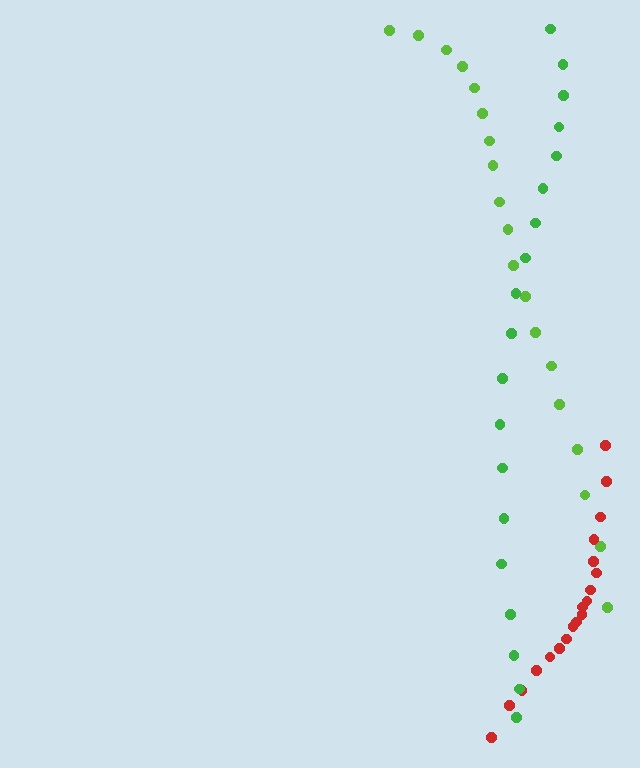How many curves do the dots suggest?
There are 3 distinct paths.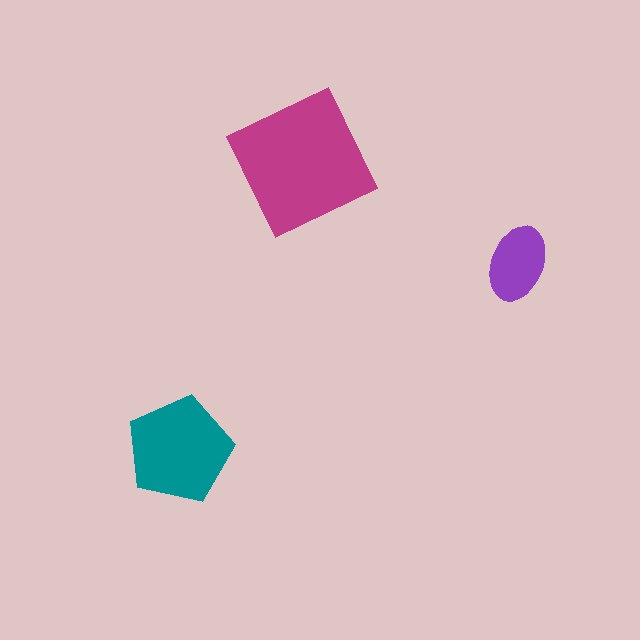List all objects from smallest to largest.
The purple ellipse, the teal pentagon, the magenta square.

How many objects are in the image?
There are 3 objects in the image.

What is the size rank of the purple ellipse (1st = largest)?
3rd.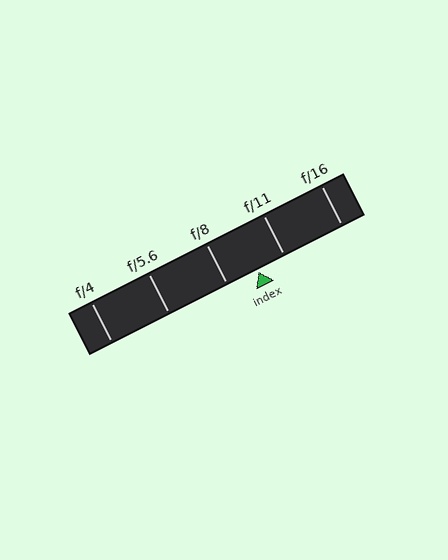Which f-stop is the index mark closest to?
The index mark is closest to f/11.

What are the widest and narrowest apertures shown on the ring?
The widest aperture shown is f/4 and the narrowest is f/16.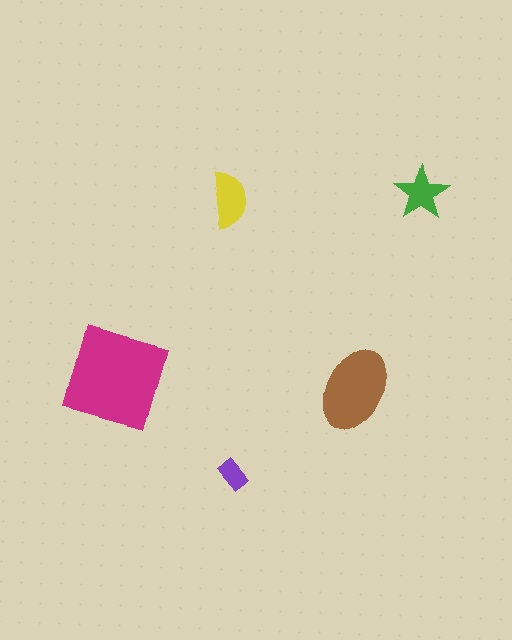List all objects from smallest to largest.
The purple rectangle, the green star, the yellow semicircle, the brown ellipse, the magenta diamond.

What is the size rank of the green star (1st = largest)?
4th.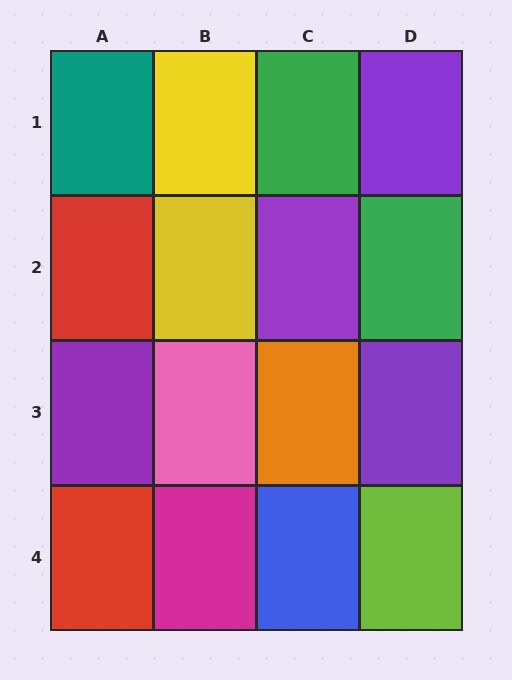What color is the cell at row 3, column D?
Purple.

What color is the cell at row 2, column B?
Yellow.